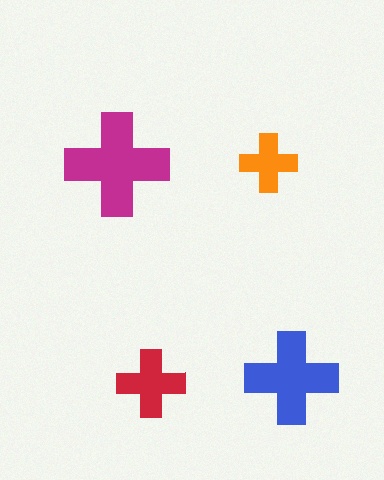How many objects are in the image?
There are 4 objects in the image.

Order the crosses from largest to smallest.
the magenta one, the blue one, the red one, the orange one.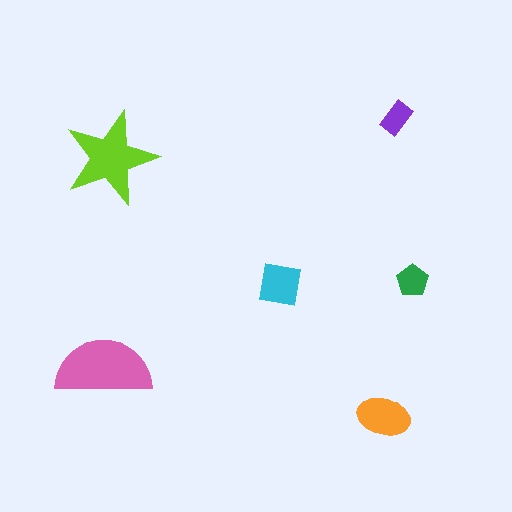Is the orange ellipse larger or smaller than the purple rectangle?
Larger.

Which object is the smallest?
The purple rectangle.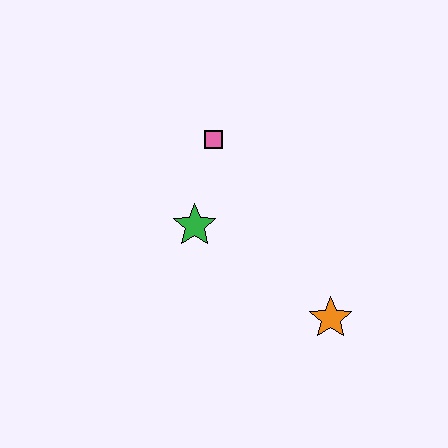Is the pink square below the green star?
No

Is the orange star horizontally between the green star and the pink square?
No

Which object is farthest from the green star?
The orange star is farthest from the green star.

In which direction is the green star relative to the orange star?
The green star is to the left of the orange star.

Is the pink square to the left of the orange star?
Yes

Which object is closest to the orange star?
The green star is closest to the orange star.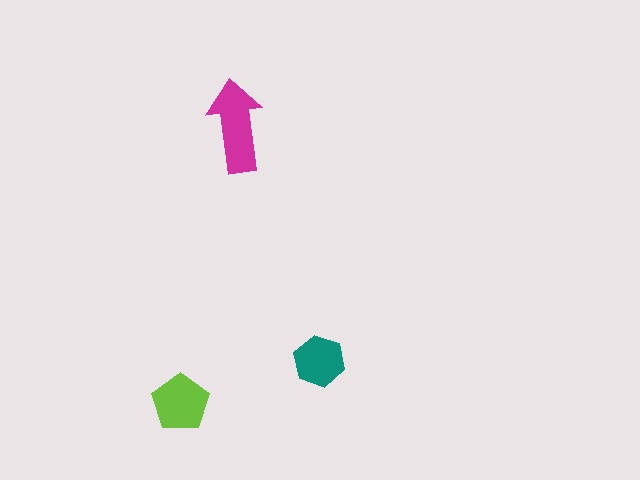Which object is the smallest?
The teal hexagon.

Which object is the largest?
The magenta arrow.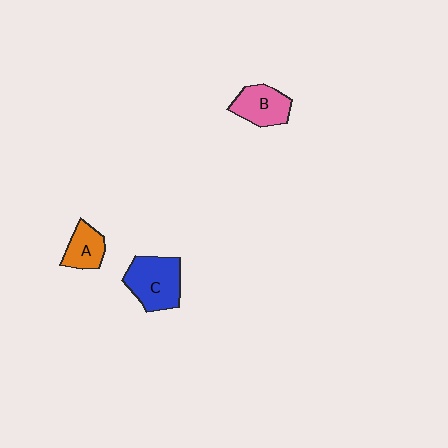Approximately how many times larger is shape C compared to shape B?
Approximately 1.3 times.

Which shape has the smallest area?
Shape A (orange).